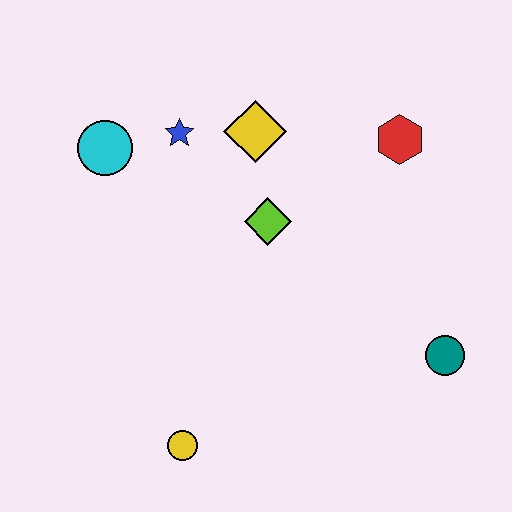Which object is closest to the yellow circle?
The lime diamond is closest to the yellow circle.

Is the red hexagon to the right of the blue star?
Yes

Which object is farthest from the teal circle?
The cyan circle is farthest from the teal circle.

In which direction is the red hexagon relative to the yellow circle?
The red hexagon is above the yellow circle.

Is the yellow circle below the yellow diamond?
Yes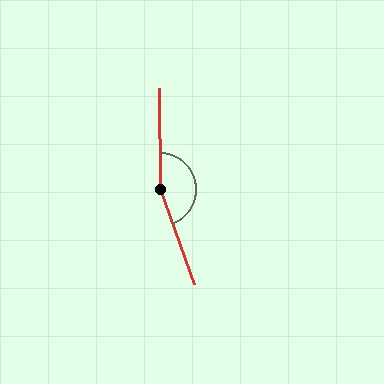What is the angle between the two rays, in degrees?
Approximately 160 degrees.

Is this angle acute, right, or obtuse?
It is obtuse.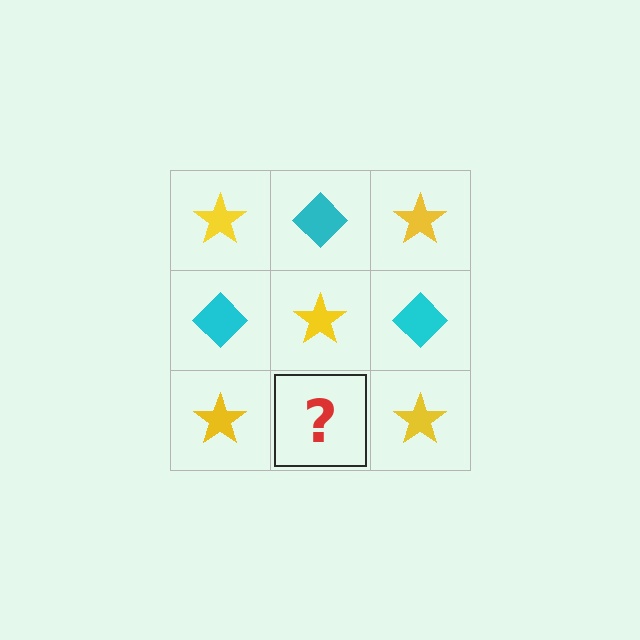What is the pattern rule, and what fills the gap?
The rule is that it alternates yellow star and cyan diamond in a checkerboard pattern. The gap should be filled with a cyan diamond.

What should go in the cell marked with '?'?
The missing cell should contain a cyan diamond.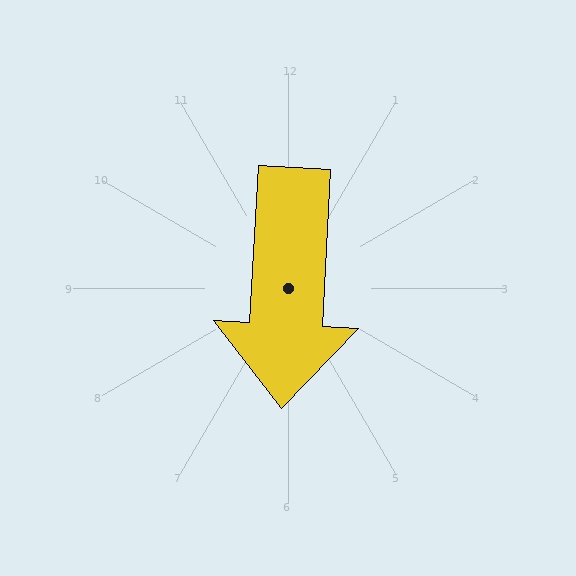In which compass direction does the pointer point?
South.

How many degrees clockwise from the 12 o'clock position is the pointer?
Approximately 183 degrees.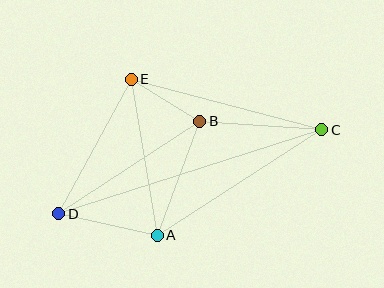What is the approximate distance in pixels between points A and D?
The distance between A and D is approximately 101 pixels.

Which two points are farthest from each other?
Points C and D are farthest from each other.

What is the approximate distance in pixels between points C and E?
The distance between C and E is approximately 197 pixels.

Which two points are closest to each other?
Points B and E are closest to each other.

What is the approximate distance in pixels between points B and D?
The distance between B and D is approximately 169 pixels.